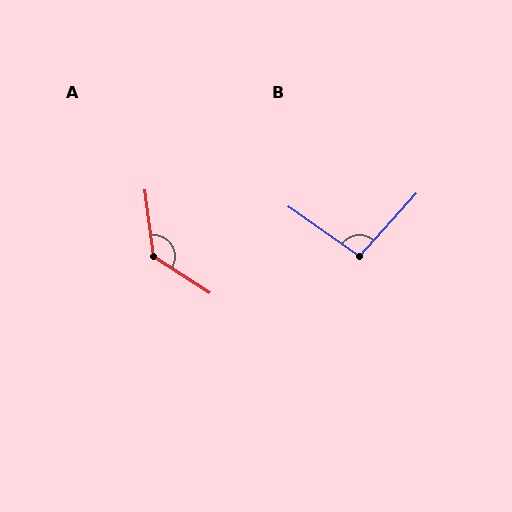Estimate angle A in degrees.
Approximately 130 degrees.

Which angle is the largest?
A, at approximately 130 degrees.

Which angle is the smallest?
B, at approximately 97 degrees.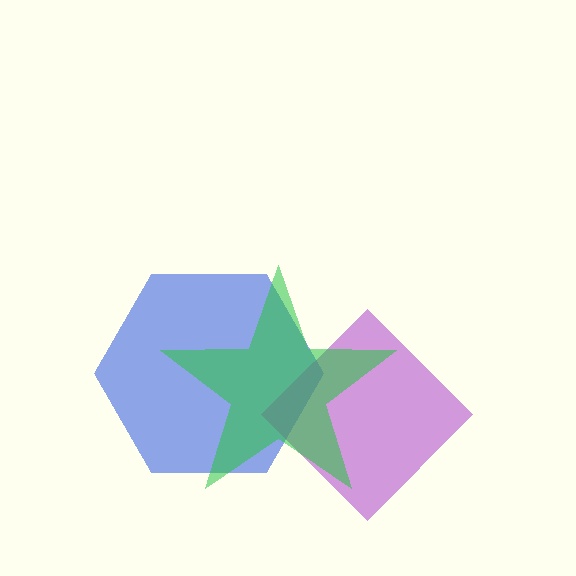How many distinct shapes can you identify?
There are 3 distinct shapes: a blue hexagon, a purple diamond, a green star.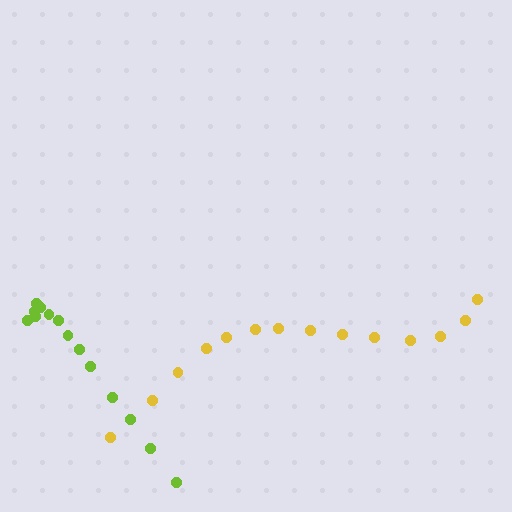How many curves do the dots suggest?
There are 2 distinct paths.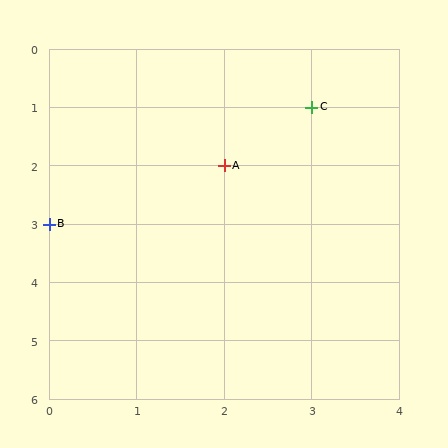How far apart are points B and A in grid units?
Points B and A are 2 columns and 1 row apart (about 2.2 grid units diagonally).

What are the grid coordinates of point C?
Point C is at grid coordinates (3, 1).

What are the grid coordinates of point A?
Point A is at grid coordinates (2, 2).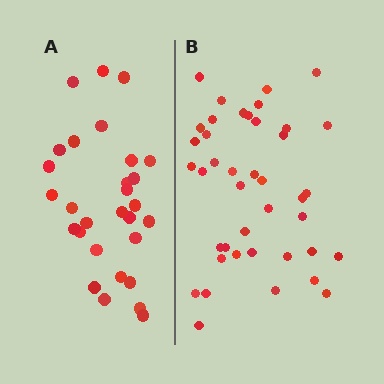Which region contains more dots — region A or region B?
Region B (the right region) has more dots.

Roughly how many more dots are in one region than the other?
Region B has roughly 12 or so more dots than region A.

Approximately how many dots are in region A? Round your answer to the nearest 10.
About 30 dots. (The exact count is 29, which rounds to 30.)